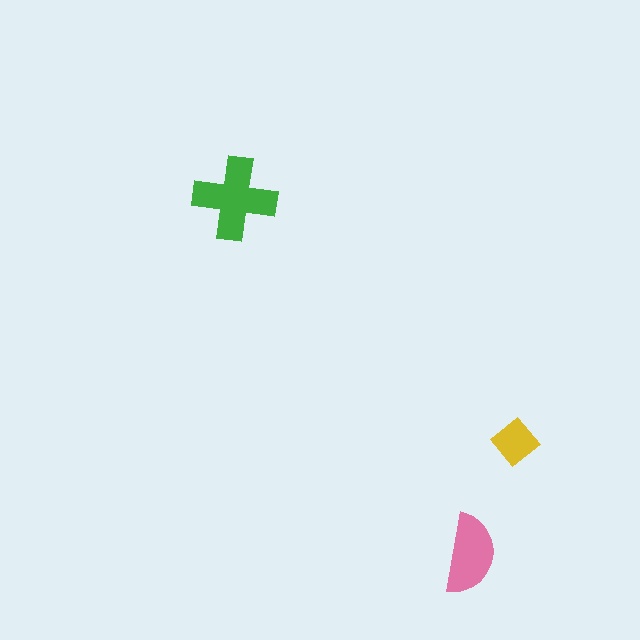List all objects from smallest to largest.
The yellow diamond, the pink semicircle, the green cross.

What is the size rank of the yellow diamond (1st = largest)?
3rd.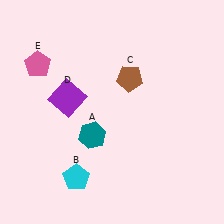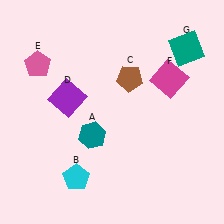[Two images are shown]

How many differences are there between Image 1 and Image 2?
There are 2 differences between the two images.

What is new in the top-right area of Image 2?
A magenta square (F) was added in the top-right area of Image 2.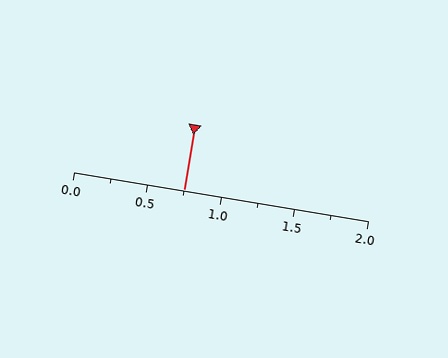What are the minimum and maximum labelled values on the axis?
The axis runs from 0.0 to 2.0.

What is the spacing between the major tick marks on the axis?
The major ticks are spaced 0.5 apart.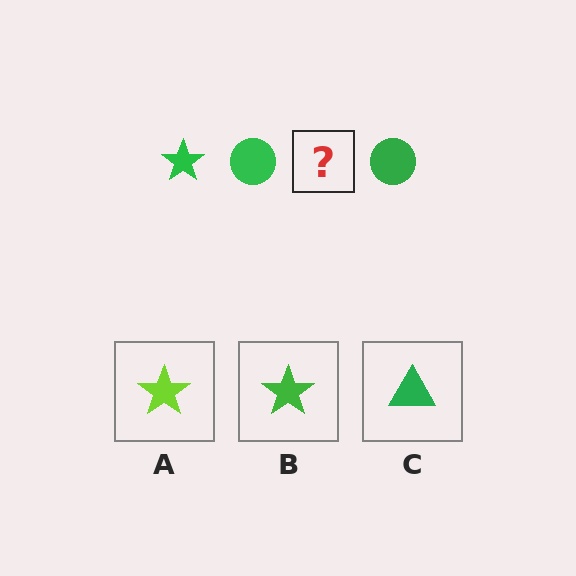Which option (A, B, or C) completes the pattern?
B.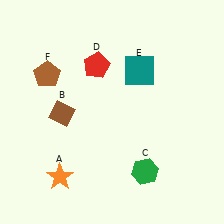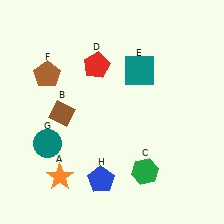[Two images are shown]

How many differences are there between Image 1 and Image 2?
There are 2 differences between the two images.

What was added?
A teal circle (G), a blue pentagon (H) were added in Image 2.